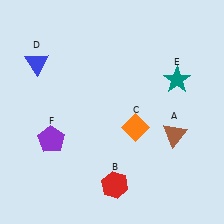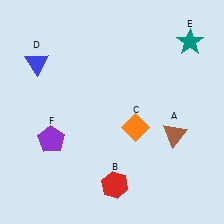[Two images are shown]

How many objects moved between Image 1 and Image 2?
1 object moved between the two images.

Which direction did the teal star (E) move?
The teal star (E) moved up.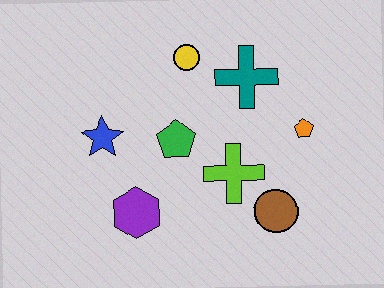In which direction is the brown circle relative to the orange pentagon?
The brown circle is below the orange pentagon.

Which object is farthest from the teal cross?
The purple hexagon is farthest from the teal cross.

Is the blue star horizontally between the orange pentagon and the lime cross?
No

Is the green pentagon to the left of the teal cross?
Yes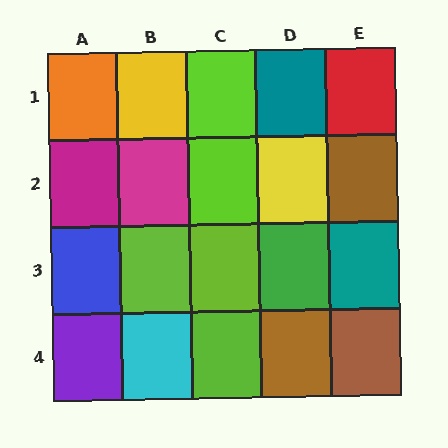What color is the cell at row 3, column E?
Teal.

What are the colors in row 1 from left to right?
Orange, yellow, lime, teal, red.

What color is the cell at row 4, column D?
Brown.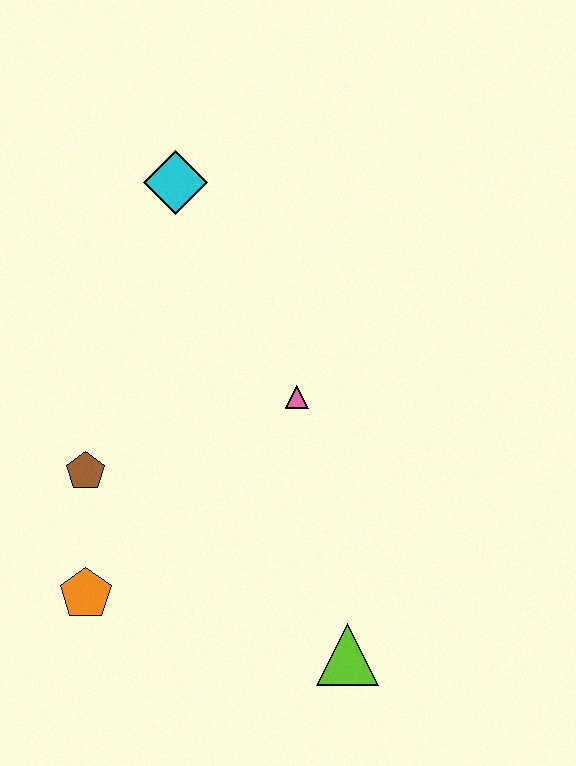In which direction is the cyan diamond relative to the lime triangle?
The cyan diamond is above the lime triangle.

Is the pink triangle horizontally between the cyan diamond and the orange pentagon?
No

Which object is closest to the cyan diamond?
The pink triangle is closest to the cyan diamond.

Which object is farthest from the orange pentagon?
The cyan diamond is farthest from the orange pentagon.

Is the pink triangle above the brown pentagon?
Yes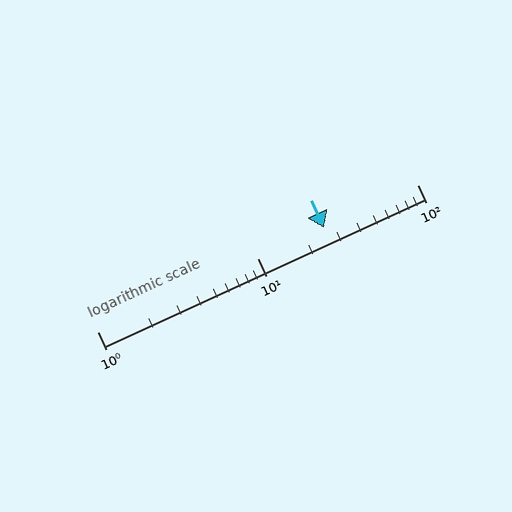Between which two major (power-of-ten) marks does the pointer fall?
The pointer is between 10 and 100.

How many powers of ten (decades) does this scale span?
The scale spans 2 decades, from 1 to 100.